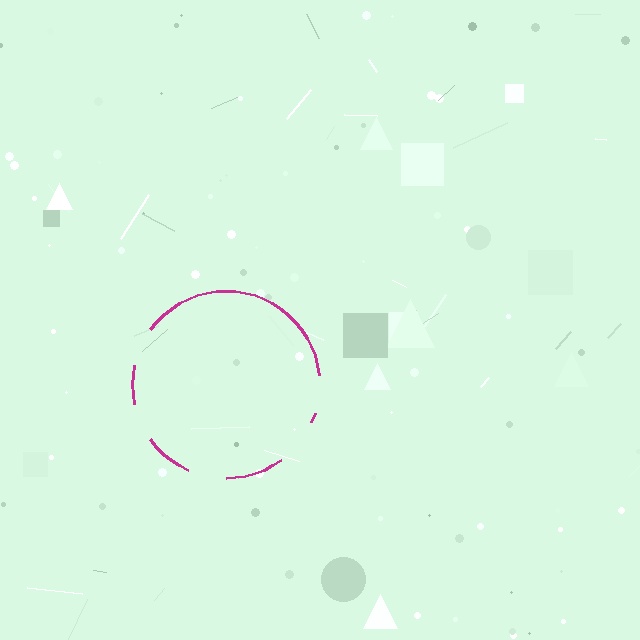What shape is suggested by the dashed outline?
The dashed outline suggests a circle.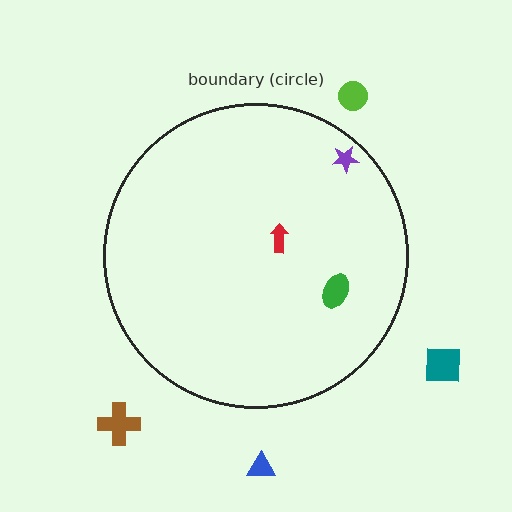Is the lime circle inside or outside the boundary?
Outside.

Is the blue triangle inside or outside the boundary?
Outside.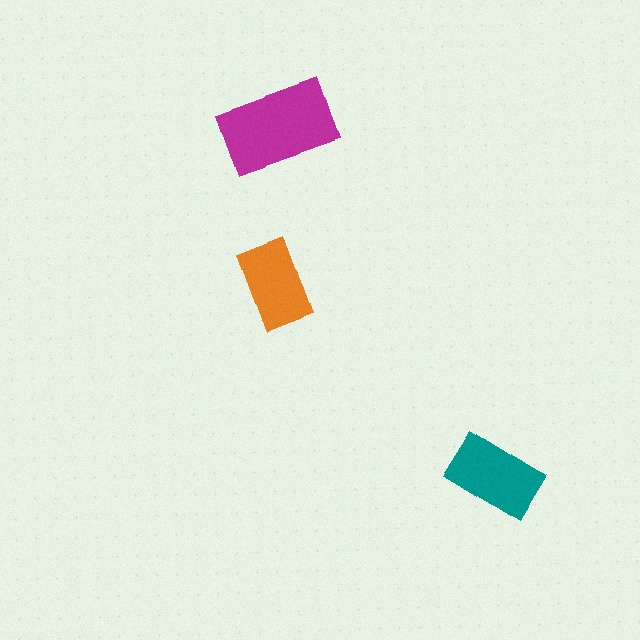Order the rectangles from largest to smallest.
the magenta one, the teal one, the orange one.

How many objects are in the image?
There are 3 objects in the image.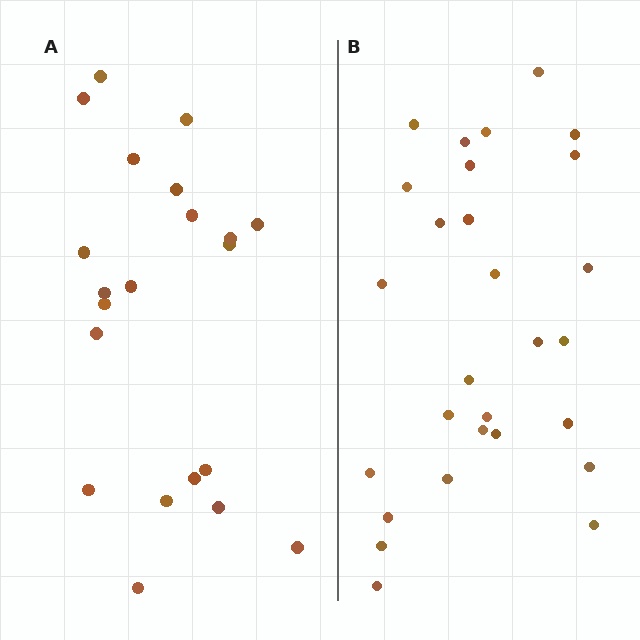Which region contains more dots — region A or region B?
Region B (the right region) has more dots.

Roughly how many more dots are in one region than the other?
Region B has roughly 8 or so more dots than region A.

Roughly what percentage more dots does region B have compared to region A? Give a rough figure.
About 35% more.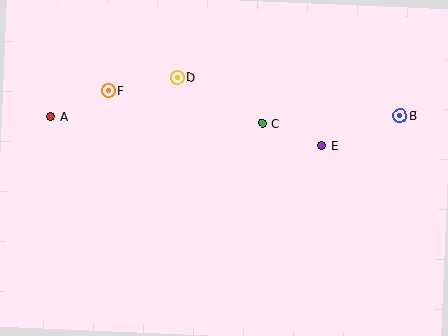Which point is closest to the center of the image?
Point C at (262, 123) is closest to the center.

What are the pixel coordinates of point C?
Point C is at (262, 123).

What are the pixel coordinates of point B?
Point B is at (400, 116).